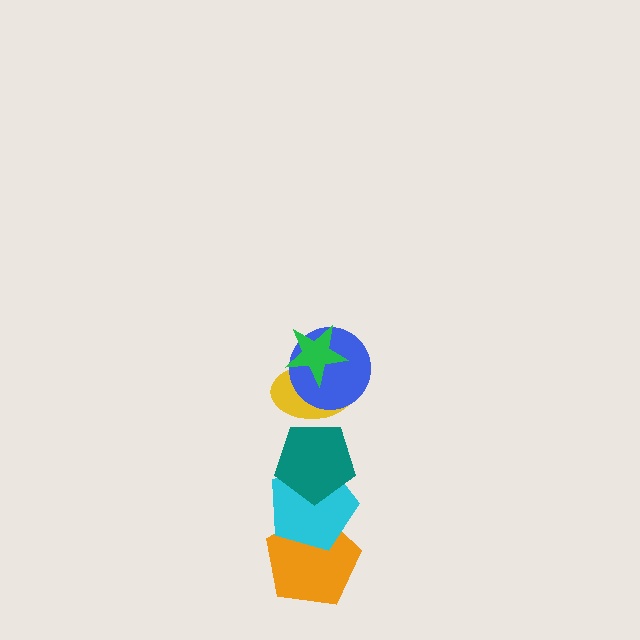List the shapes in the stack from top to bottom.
From top to bottom: the green star, the blue circle, the yellow ellipse, the teal pentagon, the cyan pentagon, the orange pentagon.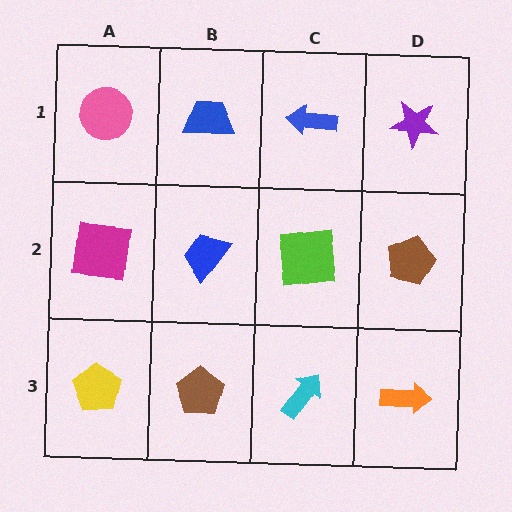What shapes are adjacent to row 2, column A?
A pink circle (row 1, column A), a yellow pentagon (row 3, column A), a blue trapezoid (row 2, column B).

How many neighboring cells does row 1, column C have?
3.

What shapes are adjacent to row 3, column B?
A blue trapezoid (row 2, column B), a yellow pentagon (row 3, column A), a cyan arrow (row 3, column C).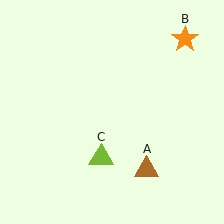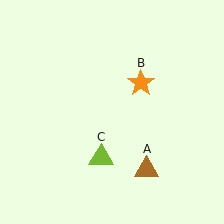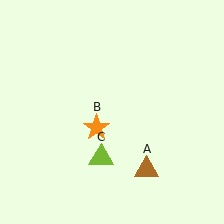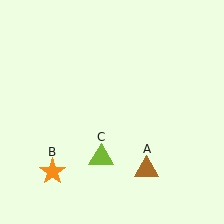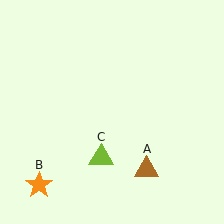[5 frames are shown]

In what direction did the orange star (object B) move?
The orange star (object B) moved down and to the left.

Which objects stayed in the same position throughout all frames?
Brown triangle (object A) and lime triangle (object C) remained stationary.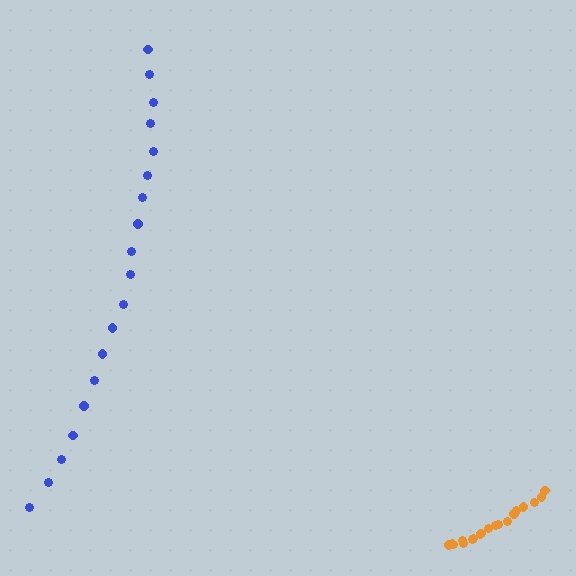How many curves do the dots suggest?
There are 2 distinct paths.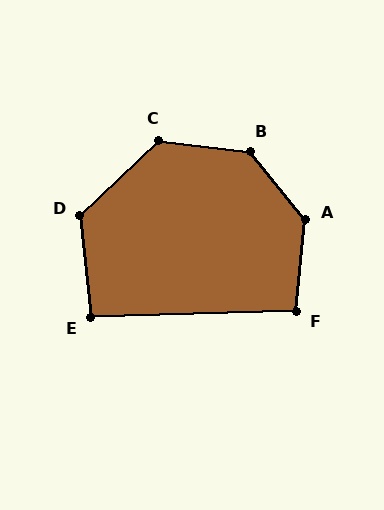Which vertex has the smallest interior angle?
E, at approximately 95 degrees.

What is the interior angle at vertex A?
Approximately 135 degrees (obtuse).